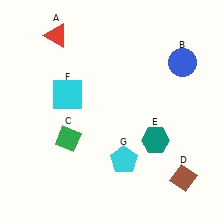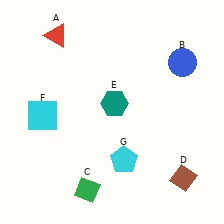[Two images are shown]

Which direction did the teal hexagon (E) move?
The teal hexagon (E) moved left.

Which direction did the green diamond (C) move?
The green diamond (C) moved down.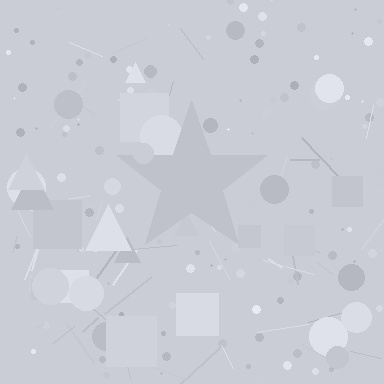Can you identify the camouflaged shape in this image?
The camouflaged shape is a star.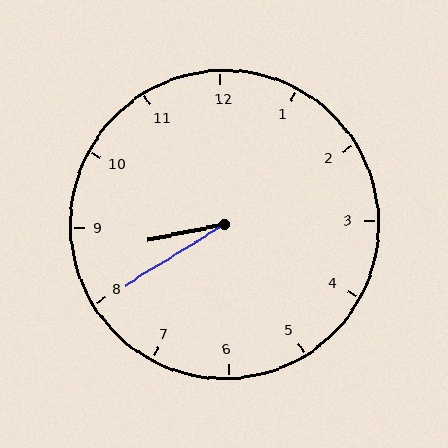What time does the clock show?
8:40.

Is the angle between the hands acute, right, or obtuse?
It is acute.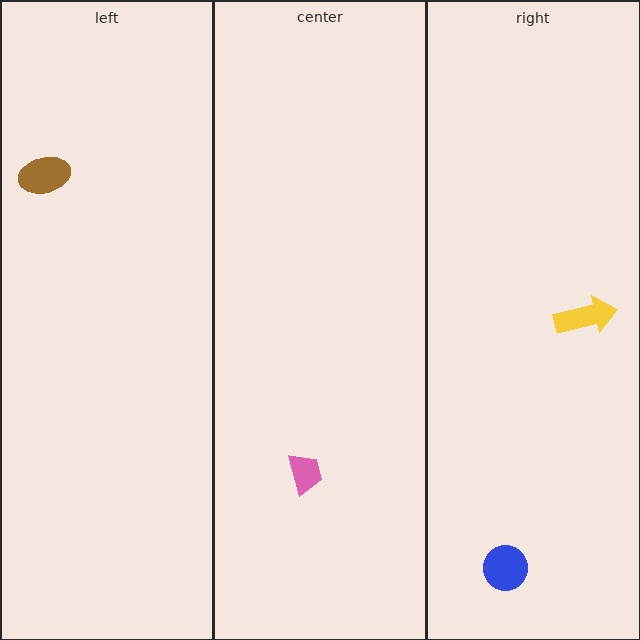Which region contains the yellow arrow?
The right region.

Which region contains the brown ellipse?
The left region.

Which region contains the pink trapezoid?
The center region.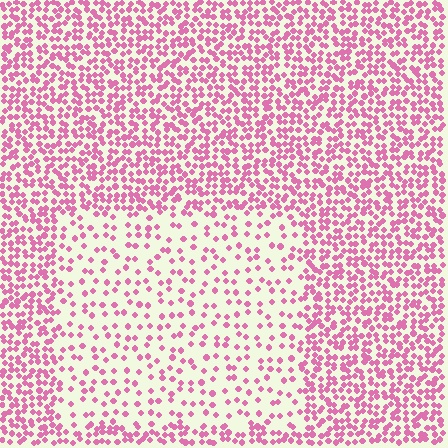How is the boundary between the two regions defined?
The boundary is defined by a change in element density (approximately 2.4x ratio). All elements are the same color, size, and shape.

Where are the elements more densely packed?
The elements are more densely packed outside the rectangle boundary.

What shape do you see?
I see a rectangle.